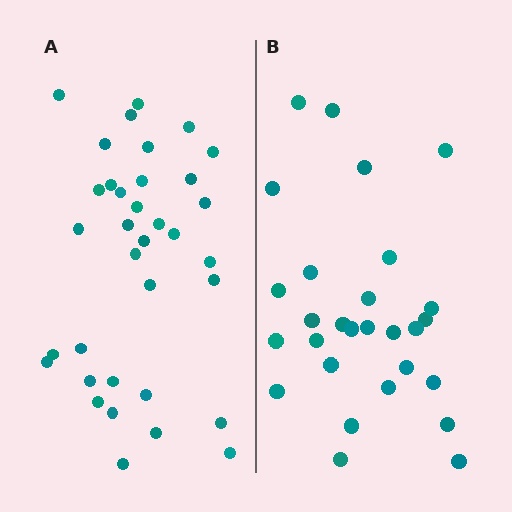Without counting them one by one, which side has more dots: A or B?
Region A (the left region) has more dots.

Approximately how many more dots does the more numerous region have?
Region A has roughly 8 or so more dots than region B.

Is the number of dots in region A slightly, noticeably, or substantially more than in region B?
Region A has noticeably more, but not dramatically so. The ratio is roughly 1.2 to 1.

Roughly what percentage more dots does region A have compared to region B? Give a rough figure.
About 25% more.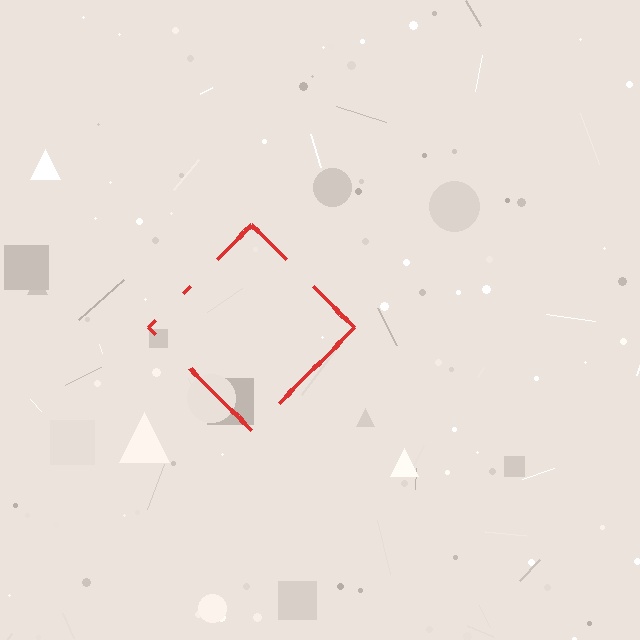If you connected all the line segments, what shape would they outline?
They would outline a diamond.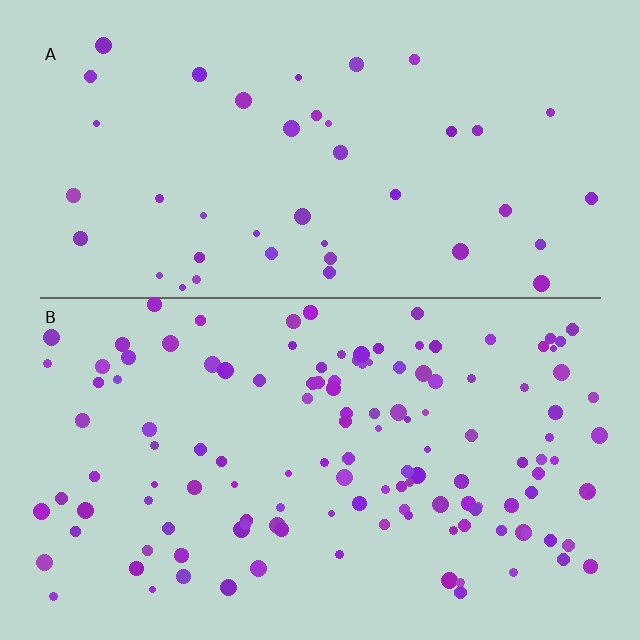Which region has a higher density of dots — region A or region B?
B (the bottom).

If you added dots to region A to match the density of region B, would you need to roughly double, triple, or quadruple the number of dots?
Approximately triple.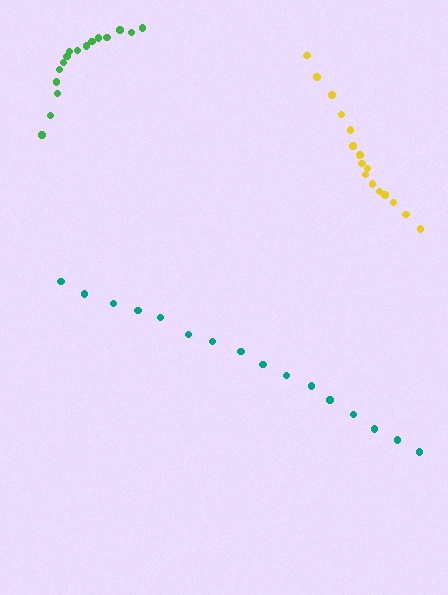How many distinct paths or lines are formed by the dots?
There are 3 distinct paths.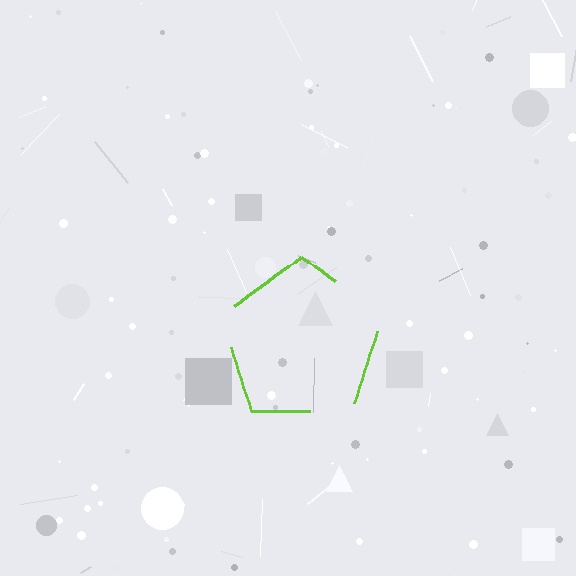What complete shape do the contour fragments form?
The contour fragments form a pentagon.